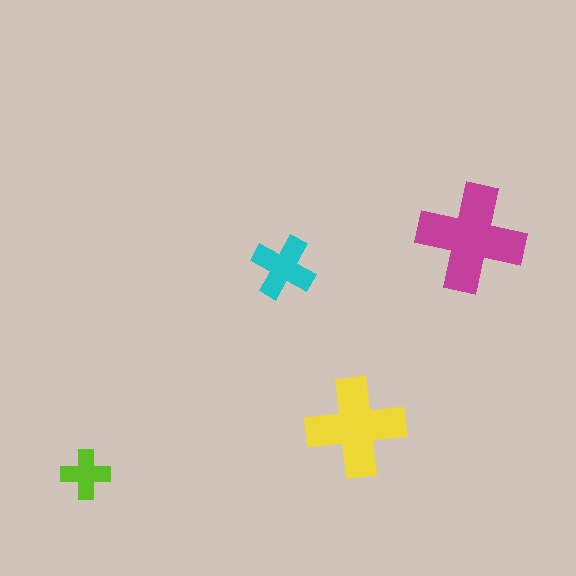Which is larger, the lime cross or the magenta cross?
The magenta one.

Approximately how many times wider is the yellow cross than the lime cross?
About 2 times wider.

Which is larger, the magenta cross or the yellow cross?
The magenta one.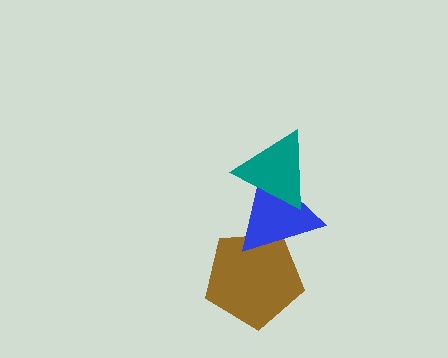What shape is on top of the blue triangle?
The teal triangle is on top of the blue triangle.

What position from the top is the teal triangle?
The teal triangle is 1st from the top.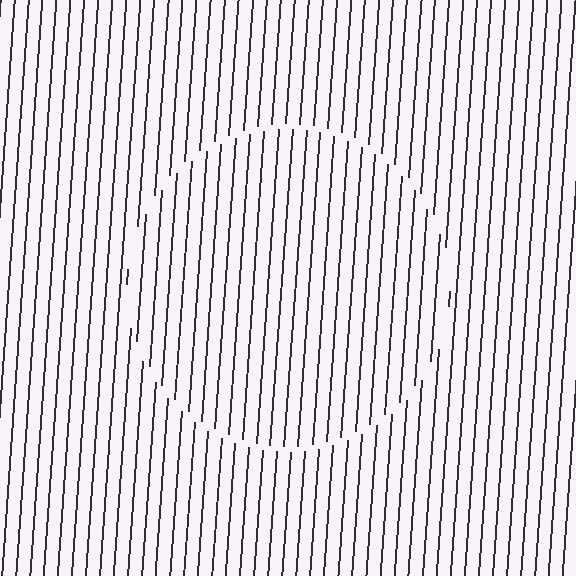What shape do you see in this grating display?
An illusory circle. The interior of the shape contains the same grating, shifted by half a period — the contour is defined by the phase discontinuity where line-ends from the inner and outer gratings abut.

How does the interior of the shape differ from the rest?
The interior of the shape contains the same grating, shifted by half a period — the contour is defined by the phase discontinuity where line-ends from the inner and outer gratings abut.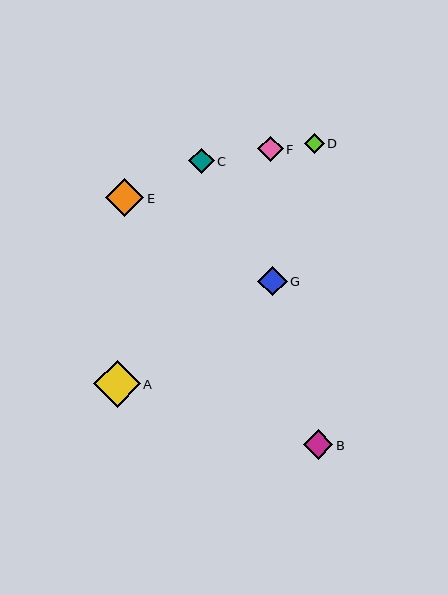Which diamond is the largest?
Diamond A is the largest with a size of approximately 46 pixels.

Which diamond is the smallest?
Diamond D is the smallest with a size of approximately 20 pixels.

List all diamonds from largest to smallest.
From largest to smallest: A, E, B, G, F, C, D.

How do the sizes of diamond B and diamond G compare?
Diamond B and diamond G are approximately the same size.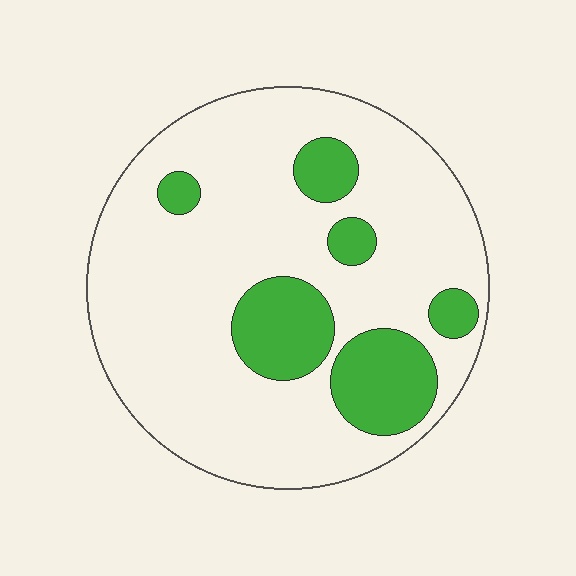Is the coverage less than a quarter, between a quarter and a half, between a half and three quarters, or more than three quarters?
Less than a quarter.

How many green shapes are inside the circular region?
6.